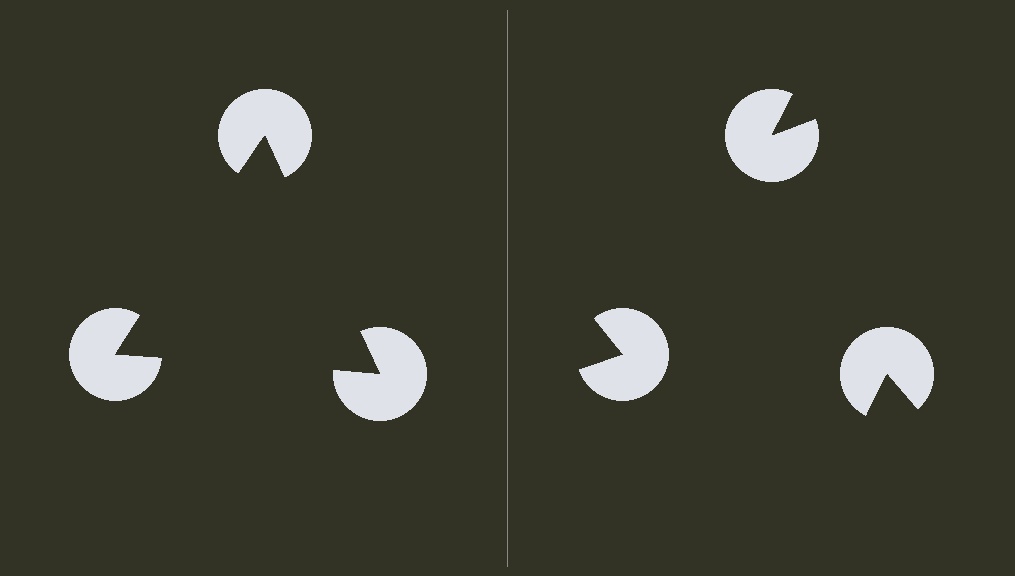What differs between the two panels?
The pac-man discs are positioned identically on both sides; only the wedge orientations differ. On the left they align to a triangle; on the right they are misaligned.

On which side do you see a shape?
An illusory triangle appears on the left side. On the right side the wedge cuts are rotated, so no coherent shape forms.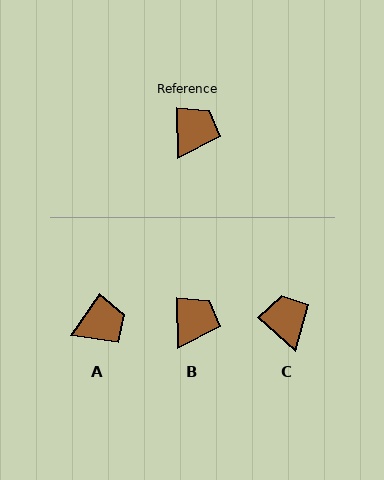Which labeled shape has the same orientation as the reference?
B.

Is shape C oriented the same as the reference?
No, it is off by about 47 degrees.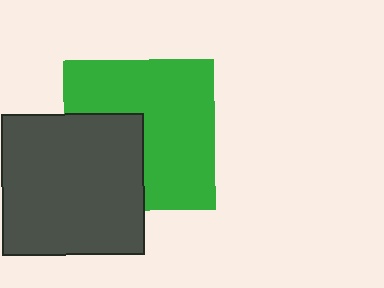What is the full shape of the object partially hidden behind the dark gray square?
The partially hidden object is a green square.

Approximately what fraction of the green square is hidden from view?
Roughly 34% of the green square is hidden behind the dark gray square.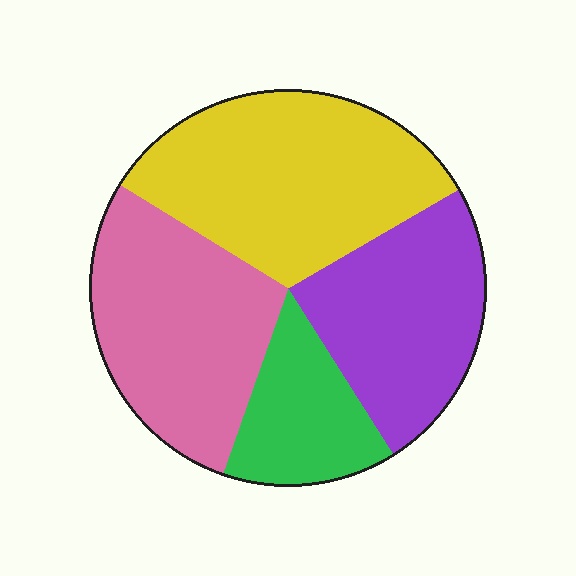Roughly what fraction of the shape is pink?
Pink covers 28% of the shape.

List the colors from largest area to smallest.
From largest to smallest: yellow, pink, purple, green.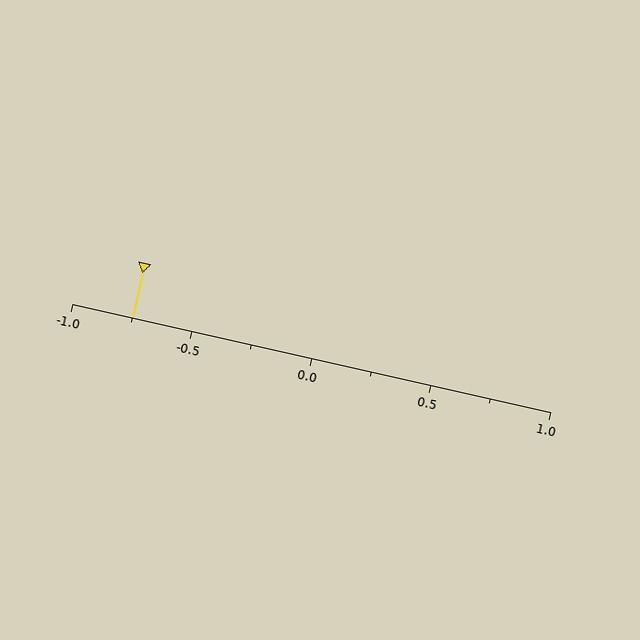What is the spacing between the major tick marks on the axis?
The major ticks are spaced 0.5 apart.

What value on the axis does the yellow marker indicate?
The marker indicates approximately -0.75.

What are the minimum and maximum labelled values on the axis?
The axis runs from -1.0 to 1.0.